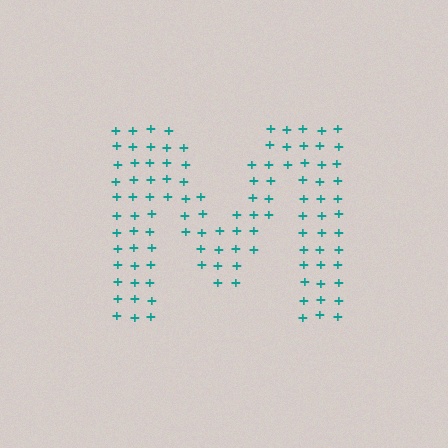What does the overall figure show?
The overall figure shows the letter M.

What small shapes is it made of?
It is made of small plus signs.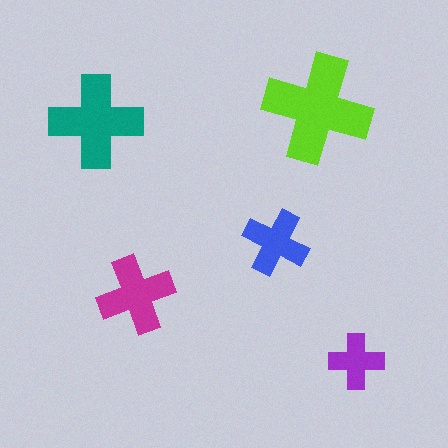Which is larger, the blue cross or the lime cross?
The lime one.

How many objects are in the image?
There are 5 objects in the image.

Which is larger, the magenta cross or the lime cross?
The lime one.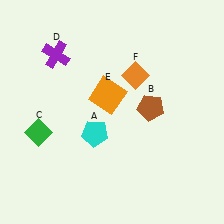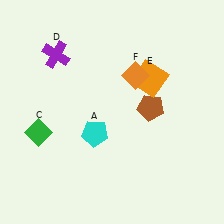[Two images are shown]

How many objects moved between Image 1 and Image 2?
1 object moved between the two images.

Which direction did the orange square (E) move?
The orange square (E) moved right.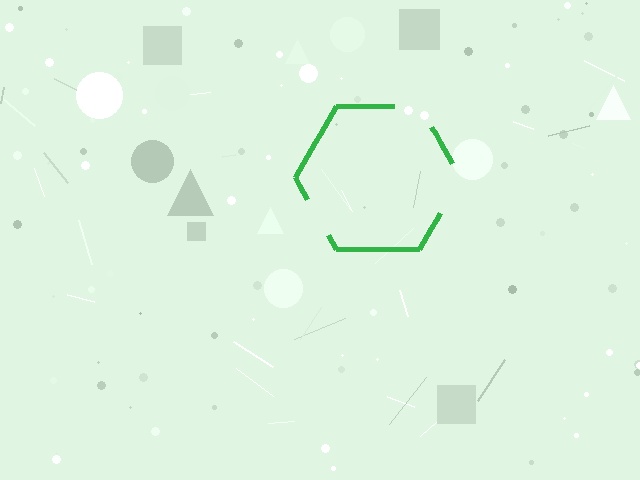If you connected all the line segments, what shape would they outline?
They would outline a hexagon.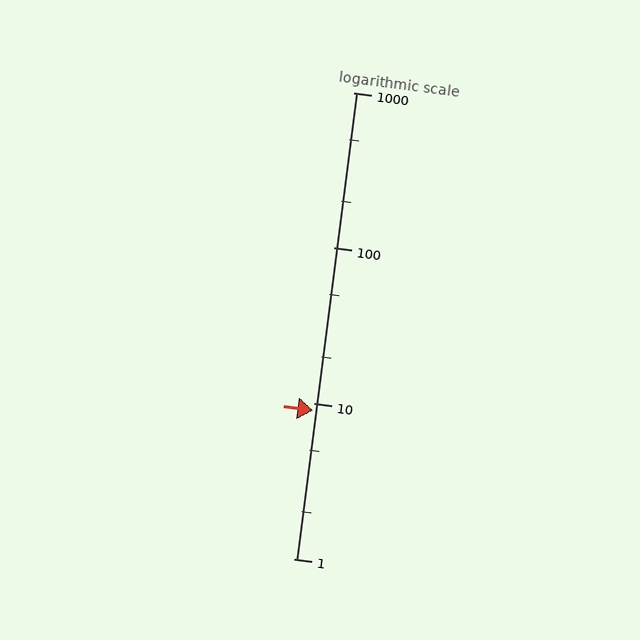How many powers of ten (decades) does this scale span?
The scale spans 3 decades, from 1 to 1000.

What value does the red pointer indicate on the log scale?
The pointer indicates approximately 9.